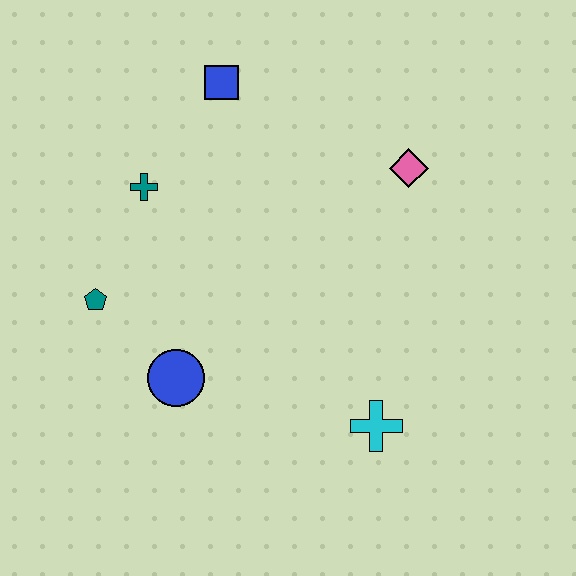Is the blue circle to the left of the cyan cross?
Yes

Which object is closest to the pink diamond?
The blue square is closest to the pink diamond.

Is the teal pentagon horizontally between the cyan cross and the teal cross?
No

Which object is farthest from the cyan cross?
The blue square is farthest from the cyan cross.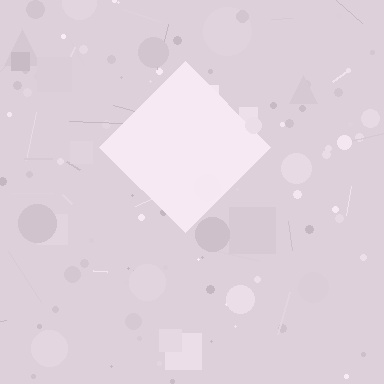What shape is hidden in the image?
A diamond is hidden in the image.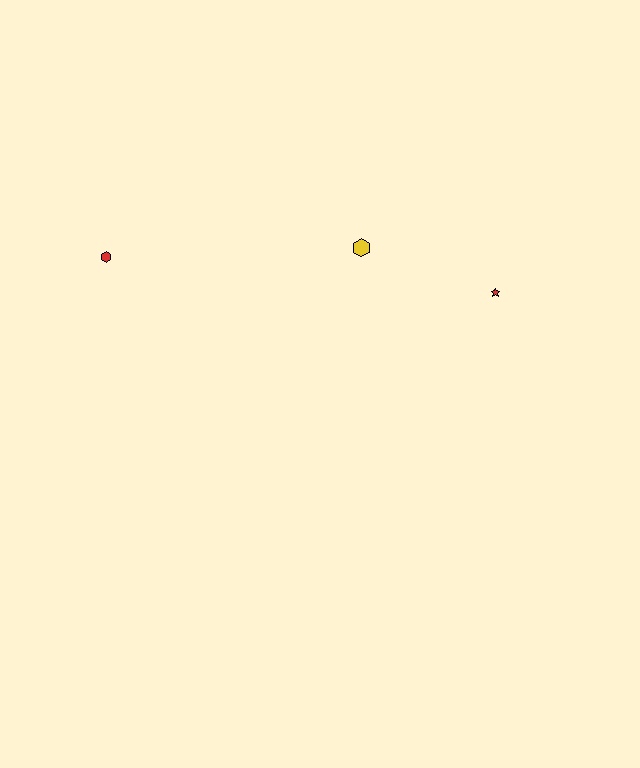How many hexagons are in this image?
There are 2 hexagons.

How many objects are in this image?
There are 3 objects.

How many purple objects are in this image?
There are no purple objects.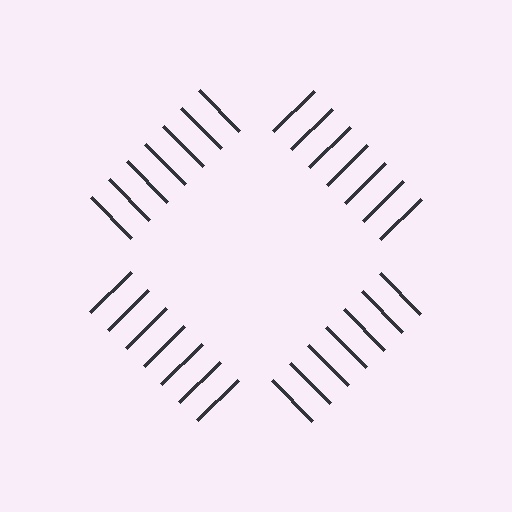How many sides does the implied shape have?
4 sides — the line-ends trace a square.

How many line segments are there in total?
28 — 7 along each of the 4 edges.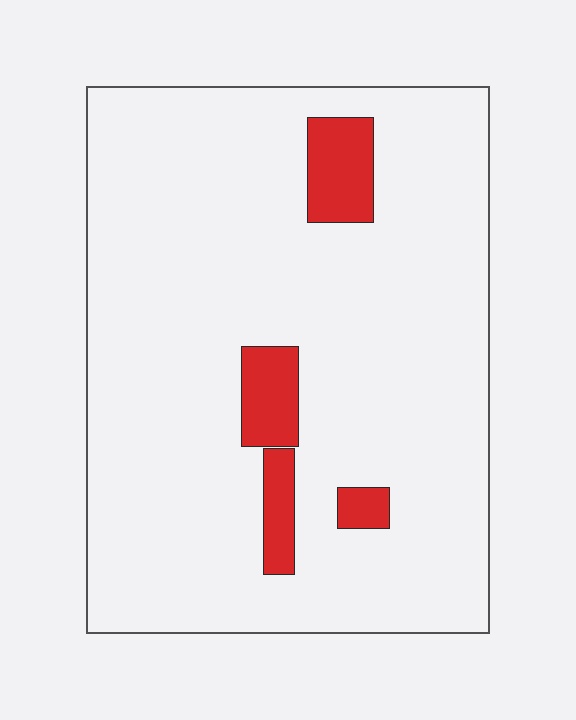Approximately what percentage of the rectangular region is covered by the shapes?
Approximately 10%.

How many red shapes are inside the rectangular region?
4.